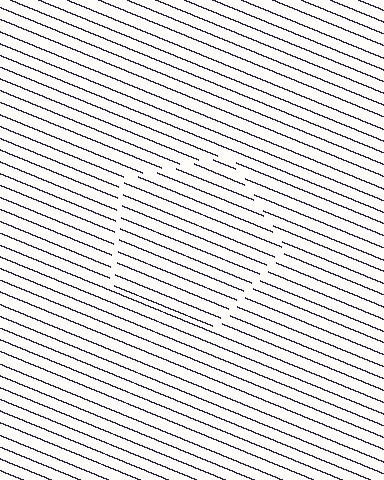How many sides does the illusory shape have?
5 sides — the line-ends trace a pentagon.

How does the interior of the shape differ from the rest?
The interior of the shape contains the same grating, shifted by half a period — the contour is defined by the phase discontinuity where line-ends from the inner and outer gratings abut.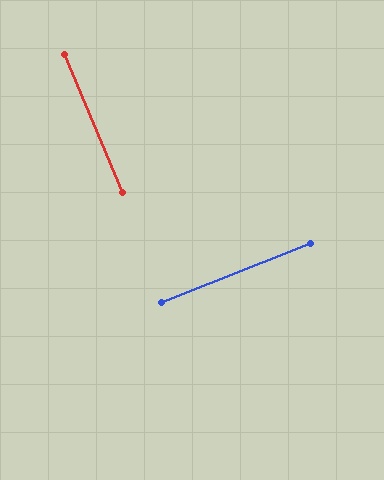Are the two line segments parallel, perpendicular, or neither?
Perpendicular — they meet at approximately 89°.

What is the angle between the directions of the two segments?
Approximately 89 degrees.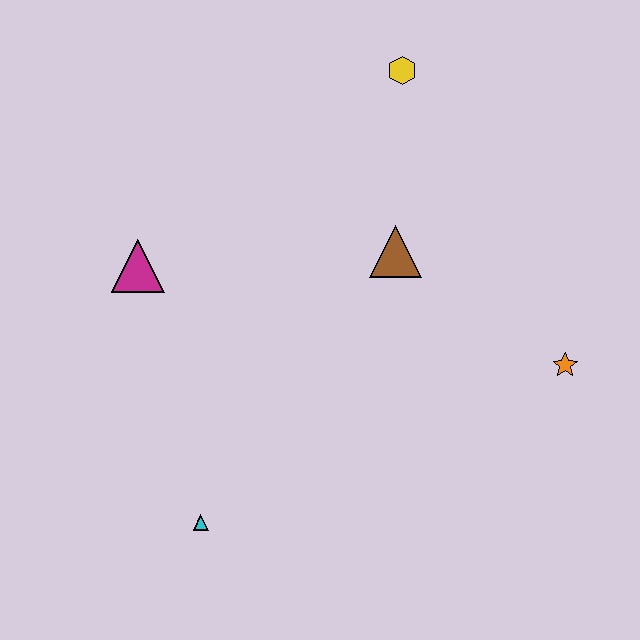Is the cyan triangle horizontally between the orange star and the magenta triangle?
Yes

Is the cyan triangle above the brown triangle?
No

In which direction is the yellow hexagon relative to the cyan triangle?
The yellow hexagon is above the cyan triangle.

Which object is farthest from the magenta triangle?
The orange star is farthest from the magenta triangle.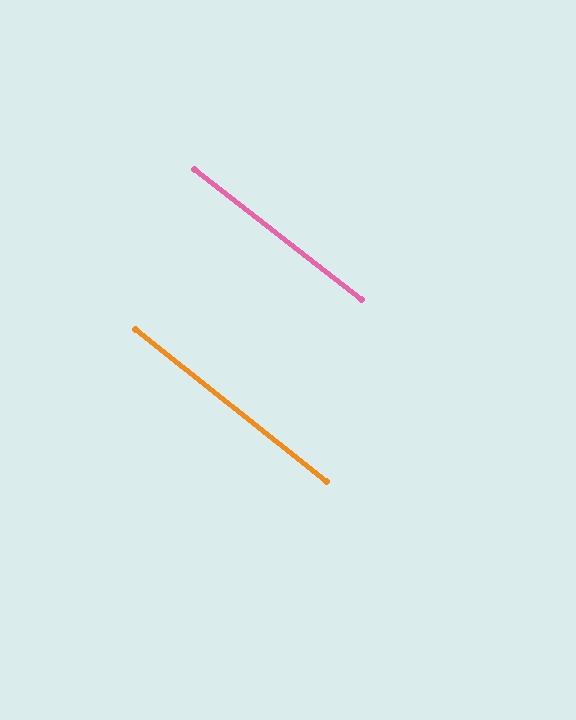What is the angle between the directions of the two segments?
Approximately 1 degree.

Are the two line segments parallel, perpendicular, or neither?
Parallel — their directions differ by only 0.8°.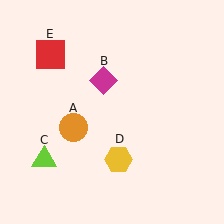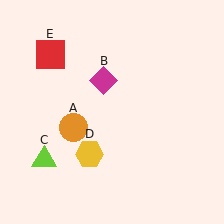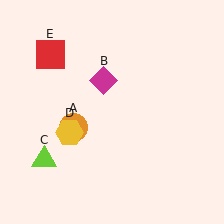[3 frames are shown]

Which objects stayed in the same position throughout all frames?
Orange circle (object A) and magenta diamond (object B) and lime triangle (object C) and red square (object E) remained stationary.